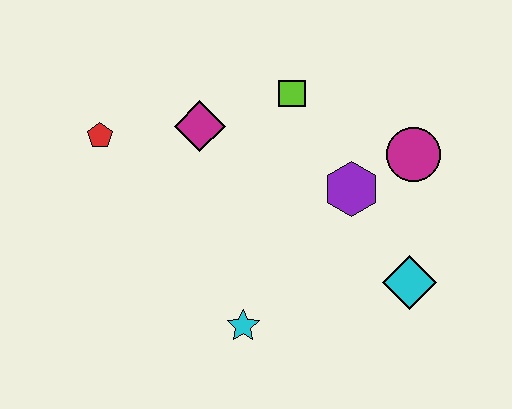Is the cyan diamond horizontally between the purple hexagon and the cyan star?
No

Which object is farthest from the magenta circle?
The red pentagon is farthest from the magenta circle.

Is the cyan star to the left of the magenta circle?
Yes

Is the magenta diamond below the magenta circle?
No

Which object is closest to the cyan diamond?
The purple hexagon is closest to the cyan diamond.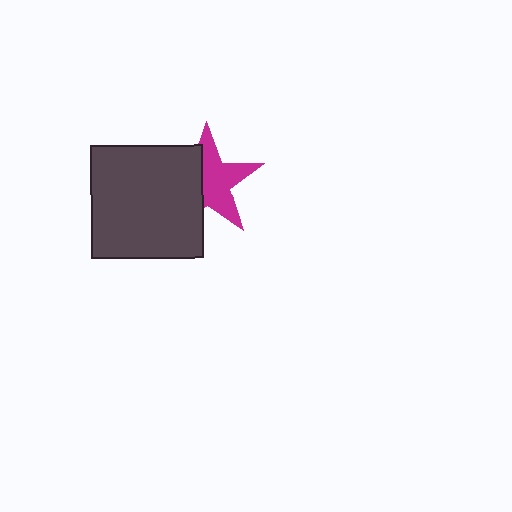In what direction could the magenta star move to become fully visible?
The magenta star could move right. That would shift it out from behind the dark gray rectangle entirely.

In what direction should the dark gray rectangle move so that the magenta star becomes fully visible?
The dark gray rectangle should move left. That is the shortest direction to clear the overlap and leave the magenta star fully visible.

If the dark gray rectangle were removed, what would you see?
You would see the complete magenta star.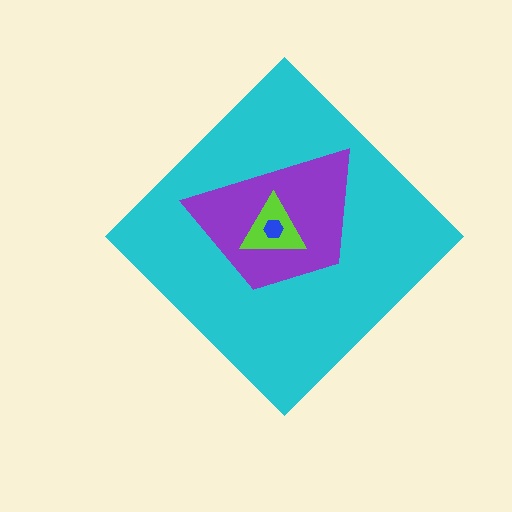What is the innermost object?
The blue hexagon.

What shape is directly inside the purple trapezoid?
The lime triangle.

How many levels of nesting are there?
4.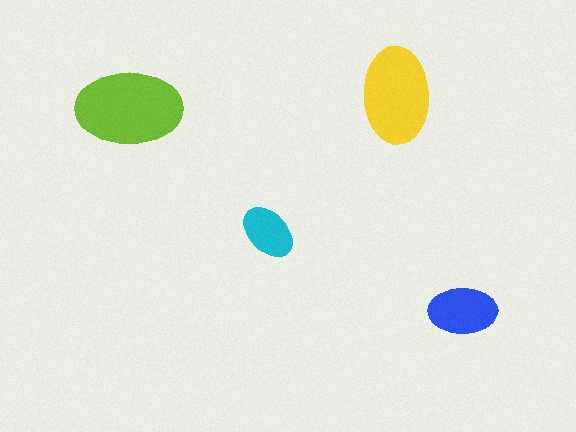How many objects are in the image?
There are 4 objects in the image.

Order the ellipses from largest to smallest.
the lime one, the yellow one, the blue one, the cyan one.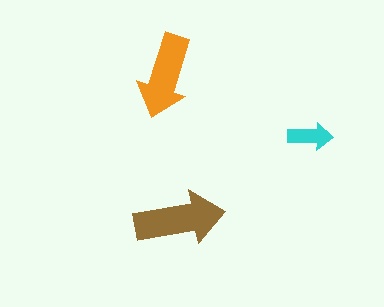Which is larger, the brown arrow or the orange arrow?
The brown one.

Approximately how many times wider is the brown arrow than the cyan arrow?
About 2 times wider.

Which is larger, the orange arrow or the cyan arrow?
The orange one.